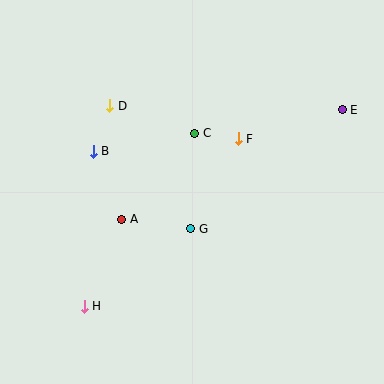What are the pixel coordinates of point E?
Point E is at (342, 110).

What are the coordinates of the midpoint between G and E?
The midpoint between G and E is at (266, 169).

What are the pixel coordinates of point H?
Point H is at (84, 306).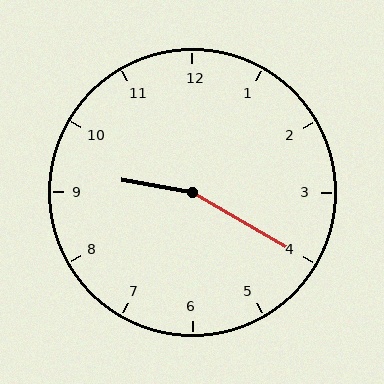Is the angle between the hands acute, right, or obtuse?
It is obtuse.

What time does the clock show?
9:20.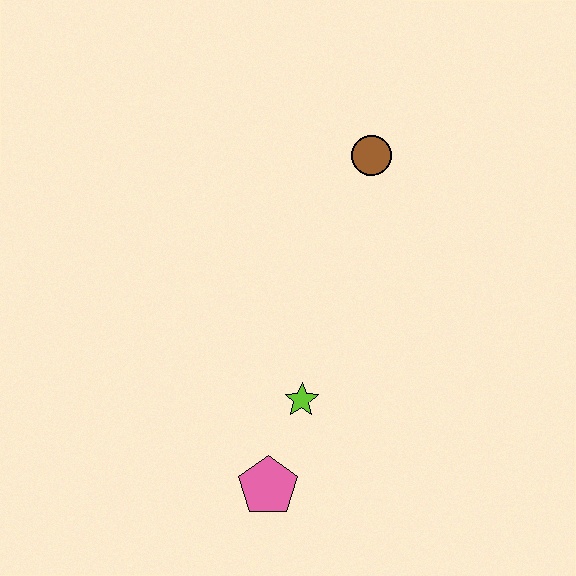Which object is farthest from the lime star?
The brown circle is farthest from the lime star.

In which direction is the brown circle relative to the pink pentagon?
The brown circle is above the pink pentagon.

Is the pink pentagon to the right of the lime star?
No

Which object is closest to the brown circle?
The lime star is closest to the brown circle.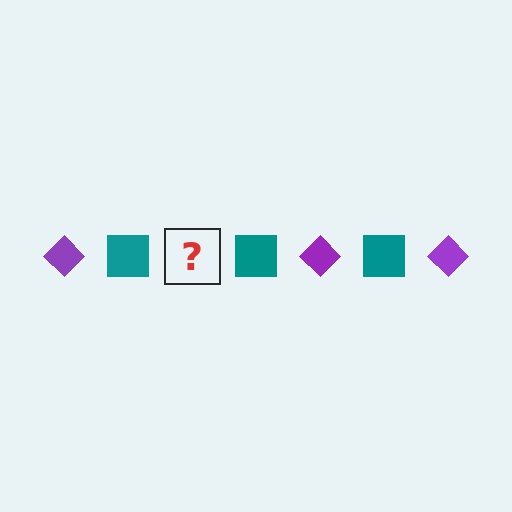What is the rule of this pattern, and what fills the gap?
The rule is that the pattern alternates between purple diamond and teal square. The gap should be filled with a purple diamond.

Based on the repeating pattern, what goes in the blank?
The blank should be a purple diamond.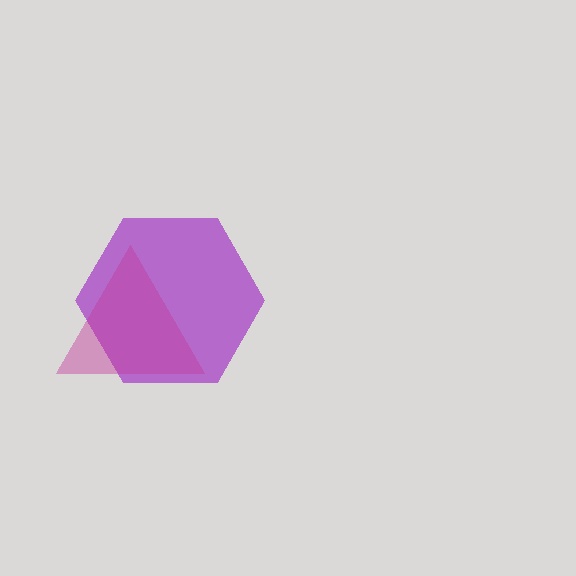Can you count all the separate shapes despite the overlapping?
Yes, there are 2 separate shapes.